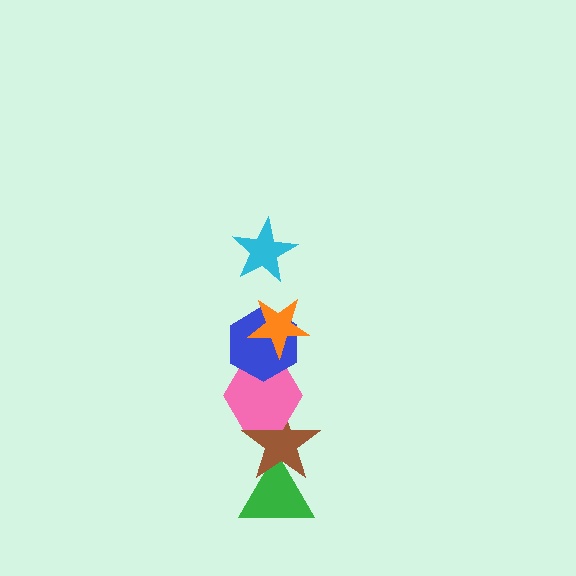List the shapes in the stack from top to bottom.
From top to bottom: the cyan star, the orange star, the blue hexagon, the pink hexagon, the brown star, the green triangle.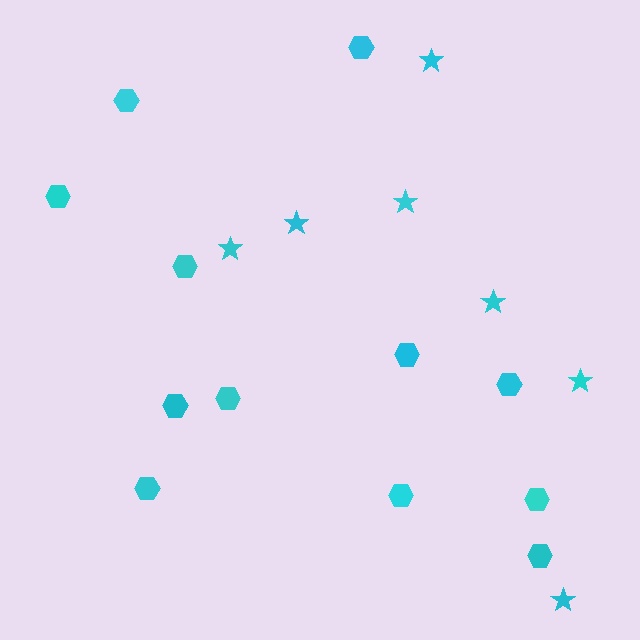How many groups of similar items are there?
There are 2 groups: one group of stars (7) and one group of hexagons (12).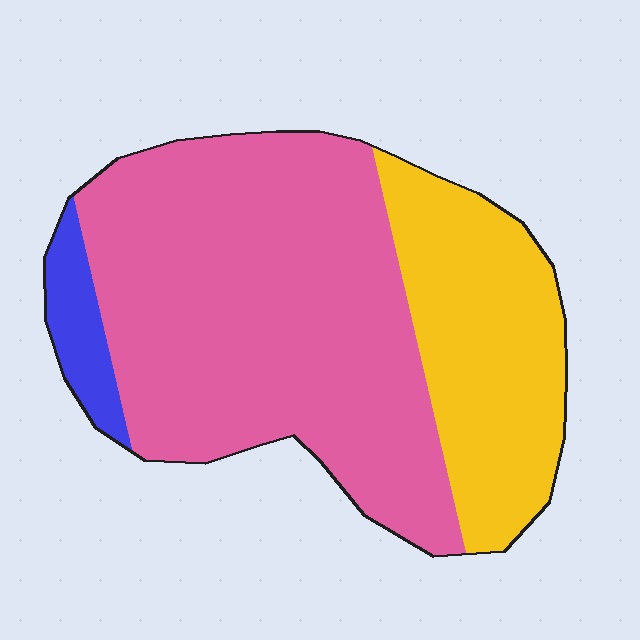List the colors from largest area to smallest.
From largest to smallest: pink, yellow, blue.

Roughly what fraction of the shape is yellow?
Yellow covers 29% of the shape.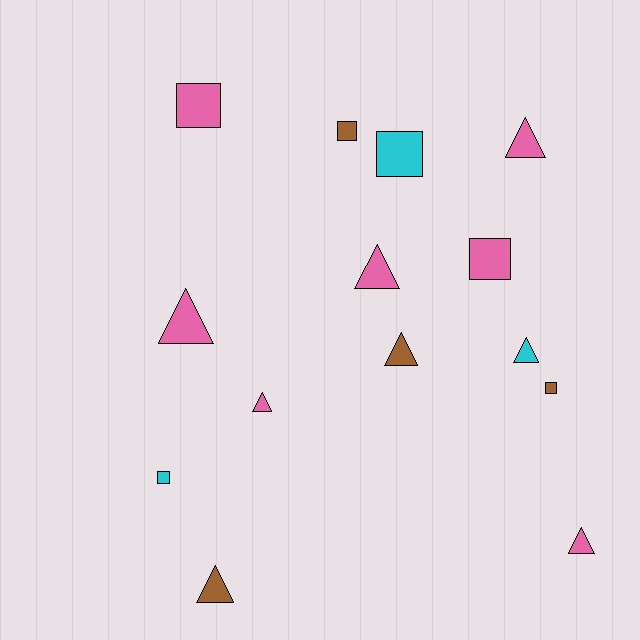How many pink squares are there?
There are 2 pink squares.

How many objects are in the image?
There are 14 objects.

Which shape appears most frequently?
Triangle, with 8 objects.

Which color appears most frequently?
Pink, with 7 objects.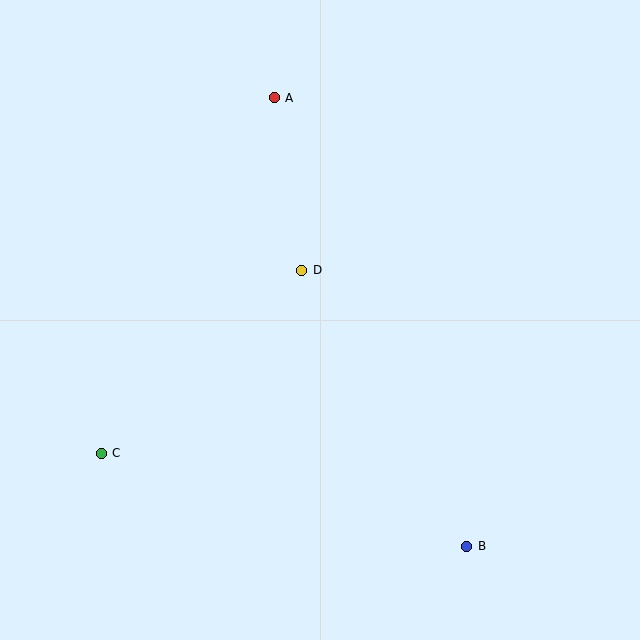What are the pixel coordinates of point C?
Point C is at (101, 453).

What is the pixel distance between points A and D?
The distance between A and D is 175 pixels.